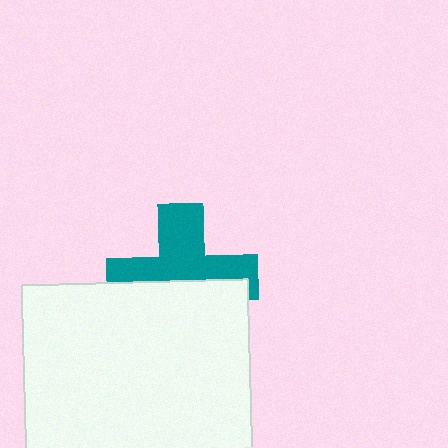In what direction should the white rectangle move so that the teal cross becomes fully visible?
The white rectangle should move down. That is the shortest direction to clear the overlap and leave the teal cross fully visible.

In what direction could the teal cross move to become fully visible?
The teal cross could move up. That would shift it out from behind the white rectangle entirely.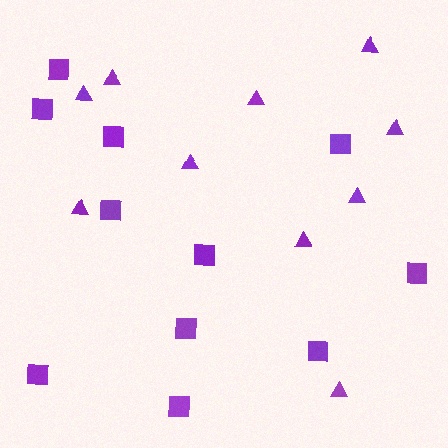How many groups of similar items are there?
There are 2 groups: one group of squares (11) and one group of triangles (10).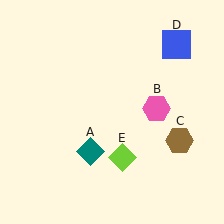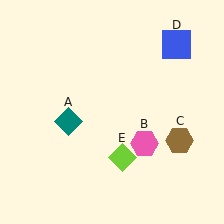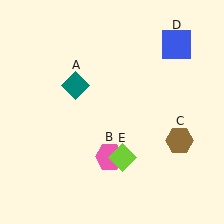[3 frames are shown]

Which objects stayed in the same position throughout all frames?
Brown hexagon (object C) and blue square (object D) and lime diamond (object E) remained stationary.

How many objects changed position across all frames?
2 objects changed position: teal diamond (object A), pink hexagon (object B).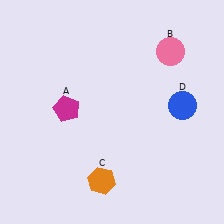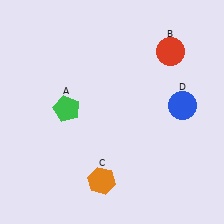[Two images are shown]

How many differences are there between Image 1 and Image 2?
There are 2 differences between the two images.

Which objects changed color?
A changed from magenta to green. B changed from pink to red.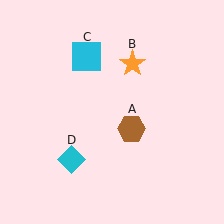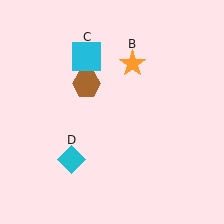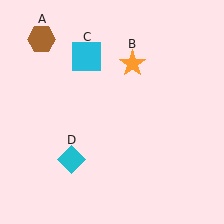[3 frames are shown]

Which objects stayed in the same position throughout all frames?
Orange star (object B) and cyan square (object C) and cyan diamond (object D) remained stationary.